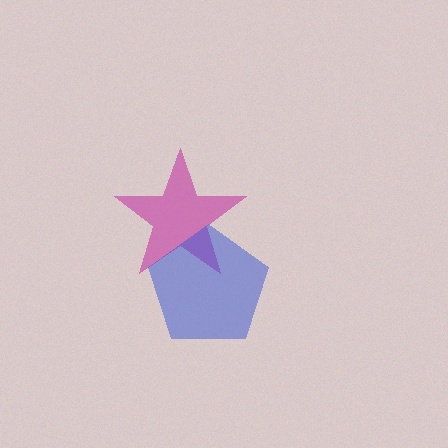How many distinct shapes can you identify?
There are 2 distinct shapes: a magenta star, a blue pentagon.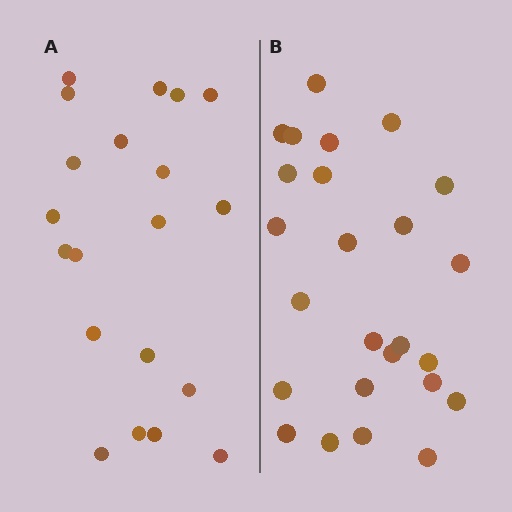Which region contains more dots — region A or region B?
Region B (the right region) has more dots.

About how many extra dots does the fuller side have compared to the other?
Region B has about 5 more dots than region A.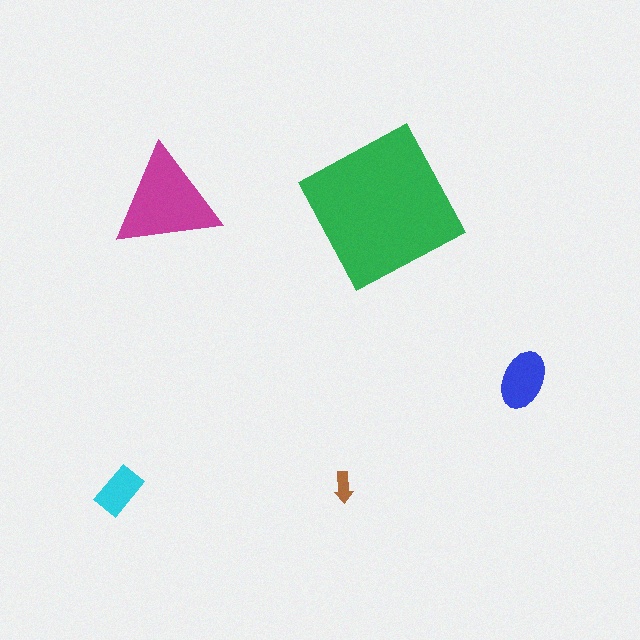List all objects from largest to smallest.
The green square, the magenta triangle, the blue ellipse, the cyan rectangle, the brown arrow.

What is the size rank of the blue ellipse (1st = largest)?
3rd.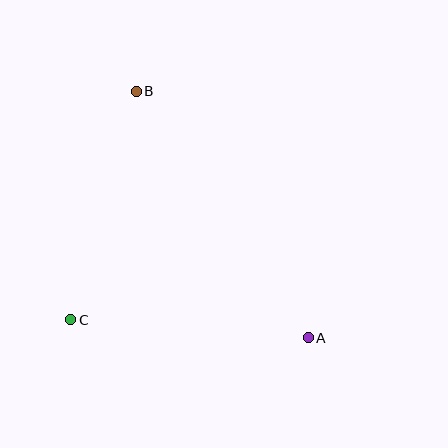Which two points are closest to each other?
Points B and C are closest to each other.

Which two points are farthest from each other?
Points A and B are farthest from each other.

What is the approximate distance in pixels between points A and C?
The distance between A and C is approximately 238 pixels.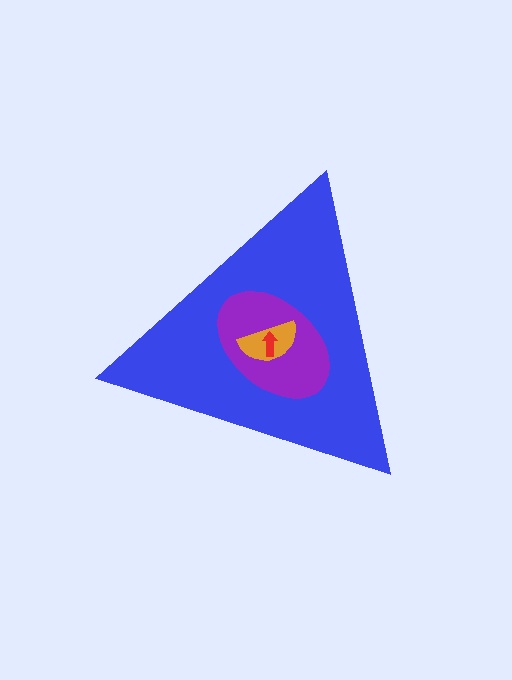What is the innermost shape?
The red arrow.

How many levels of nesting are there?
4.